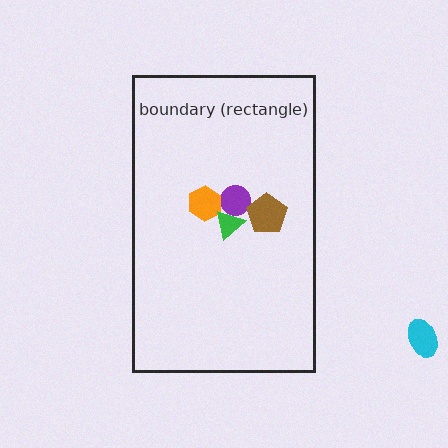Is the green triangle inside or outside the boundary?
Inside.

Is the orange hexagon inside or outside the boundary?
Inside.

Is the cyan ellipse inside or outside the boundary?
Outside.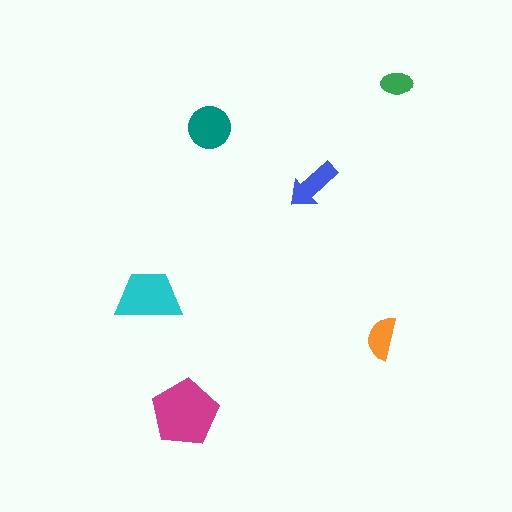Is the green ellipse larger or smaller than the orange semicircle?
Smaller.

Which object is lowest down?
The magenta pentagon is bottommost.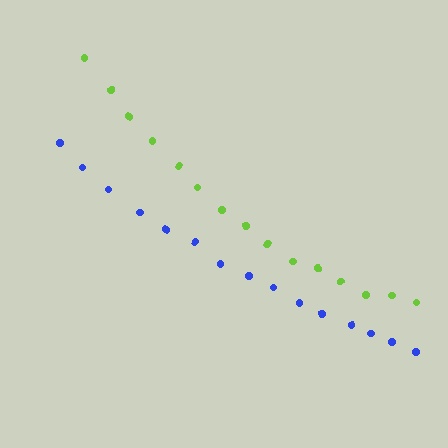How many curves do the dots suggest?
There are 2 distinct paths.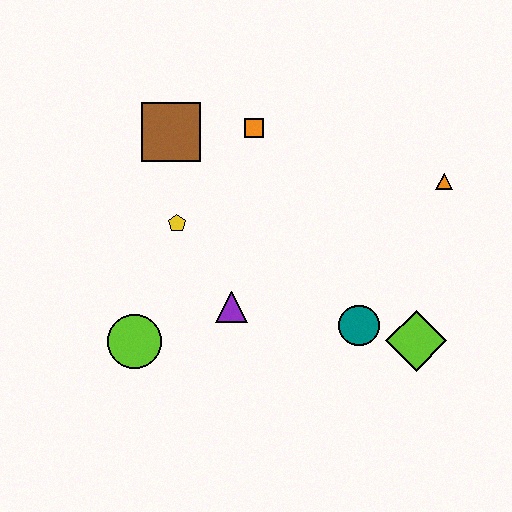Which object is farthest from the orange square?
The lime diamond is farthest from the orange square.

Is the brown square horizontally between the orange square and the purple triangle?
No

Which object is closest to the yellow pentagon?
The brown square is closest to the yellow pentagon.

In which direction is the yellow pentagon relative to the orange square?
The yellow pentagon is below the orange square.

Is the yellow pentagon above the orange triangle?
No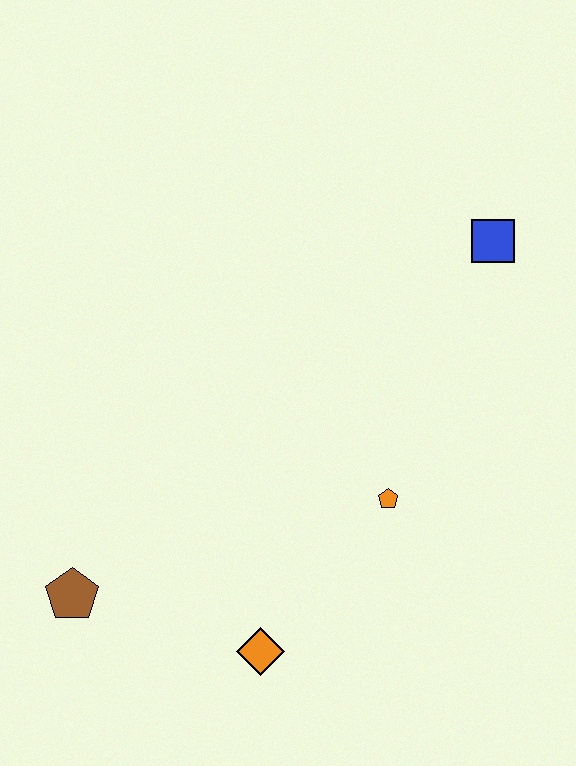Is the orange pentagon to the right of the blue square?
No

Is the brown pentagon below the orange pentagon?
Yes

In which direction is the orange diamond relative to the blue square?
The orange diamond is below the blue square.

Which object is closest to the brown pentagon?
The orange diamond is closest to the brown pentagon.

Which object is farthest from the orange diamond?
The blue square is farthest from the orange diamond.